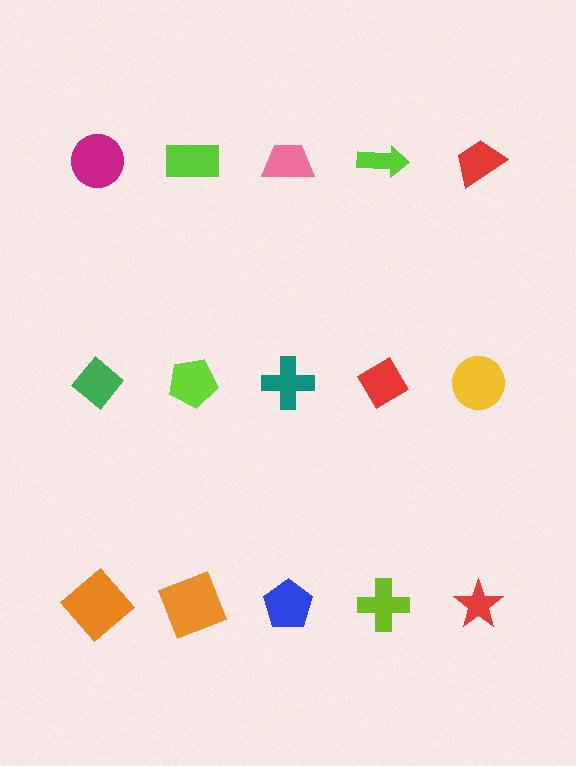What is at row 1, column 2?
A lime rectangle.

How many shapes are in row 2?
5 shapes.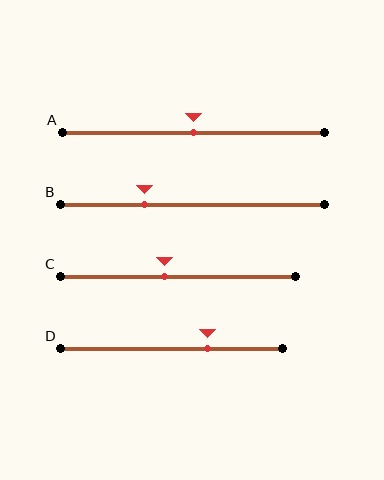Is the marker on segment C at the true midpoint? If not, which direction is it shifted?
No, the marker on segment C is shifted to the left by about 6% of the segment length.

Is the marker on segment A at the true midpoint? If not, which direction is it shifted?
Yes, the marker on segment A is at the true midpoint.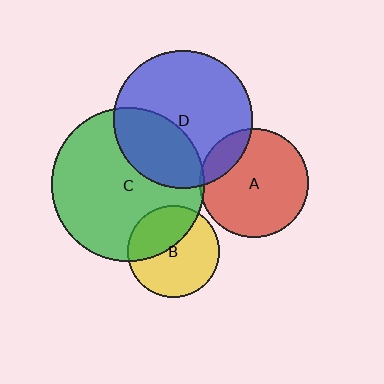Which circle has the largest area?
Circle C (green).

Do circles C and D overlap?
Yes.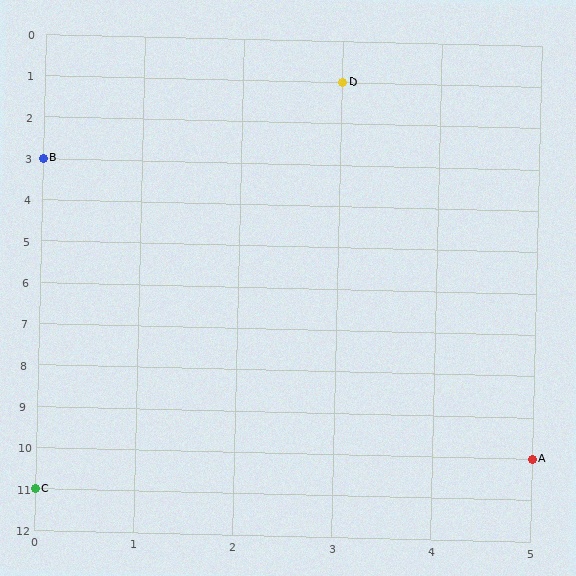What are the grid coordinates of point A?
Point A is at grid coordinates (5, 10).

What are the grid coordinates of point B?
Point B is at grid coordinates (0, 3).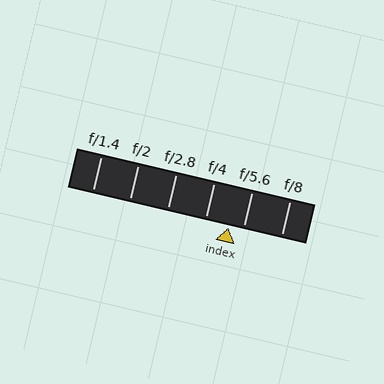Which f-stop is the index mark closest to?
The index mark is closest to f/5.6.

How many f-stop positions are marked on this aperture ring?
There are 6 f-stop positions marked.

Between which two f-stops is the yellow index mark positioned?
The index mark is between f/4 and f/5.6.